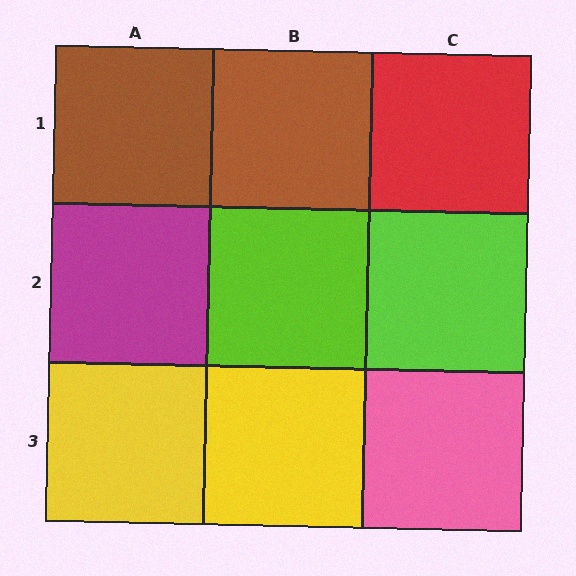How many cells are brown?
2 cells are brown.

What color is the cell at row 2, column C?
Lime.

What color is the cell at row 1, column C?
Red.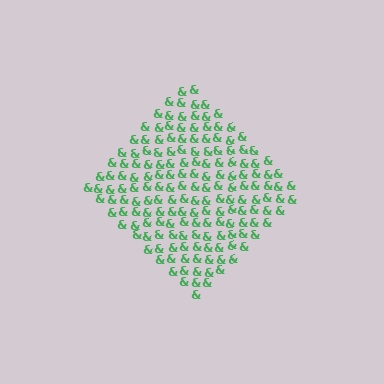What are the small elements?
The small elements are ampersands.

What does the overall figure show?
The overall figure shows a diamond.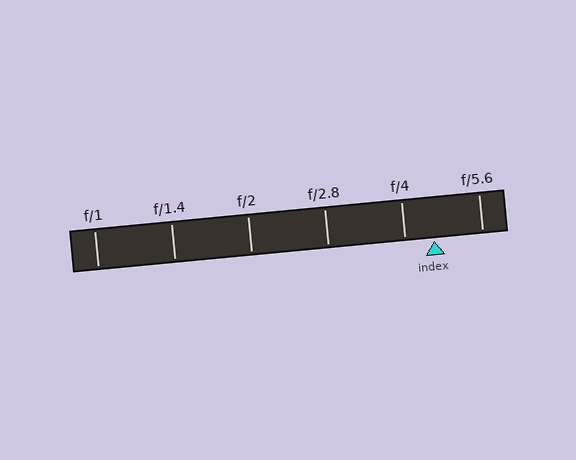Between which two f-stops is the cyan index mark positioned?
The index mark is between f/4 and f/5.6.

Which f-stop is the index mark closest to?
The index mark is closest to f/4.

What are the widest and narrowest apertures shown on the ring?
The widest aperture shown is f/1 and the narrowest is f/5.6.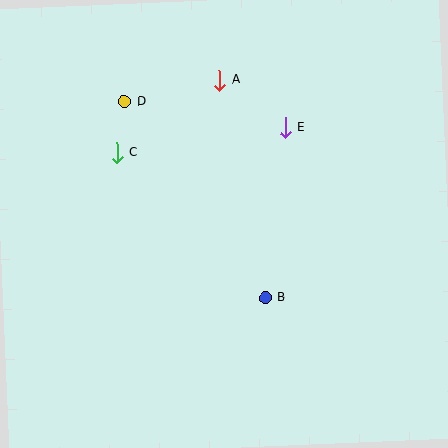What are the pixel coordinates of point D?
Point D is at (124, 102).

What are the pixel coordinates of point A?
Point A is at (220, 80).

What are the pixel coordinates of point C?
Point C is at (117, 153).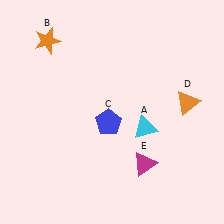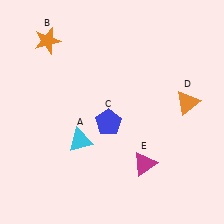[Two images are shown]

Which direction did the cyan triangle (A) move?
The cyan triangle (A) moved left.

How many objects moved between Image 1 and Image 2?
1 object moved between the two images.